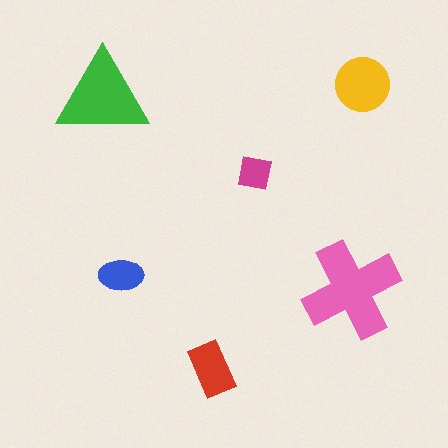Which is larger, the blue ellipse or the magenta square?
The blue ellipse.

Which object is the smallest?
The magenta square.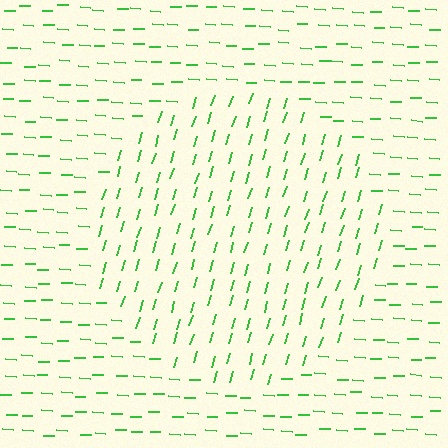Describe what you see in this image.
The image is filled with small green line segments. A circle region in the image has lines oriented differently from the surrounding lines, creating a visible texture boundary.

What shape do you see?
I see a circle.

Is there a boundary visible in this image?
Yes, there is a texture boundary formed by a change in line orientation.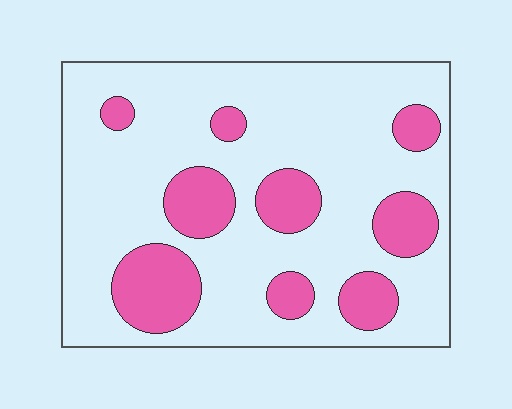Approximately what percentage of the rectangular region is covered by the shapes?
Approximately 25%.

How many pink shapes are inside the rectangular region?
9.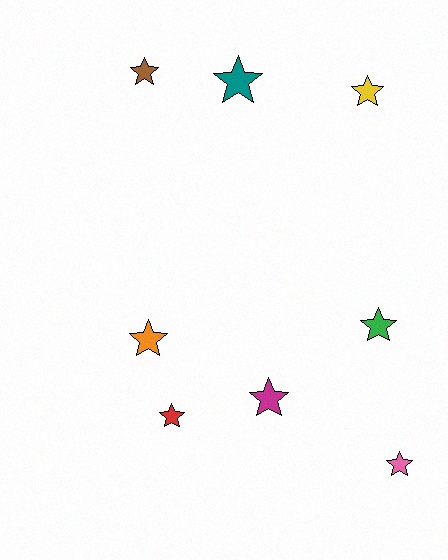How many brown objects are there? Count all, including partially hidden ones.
There is 1 brown object.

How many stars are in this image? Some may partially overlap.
There are 8 stars.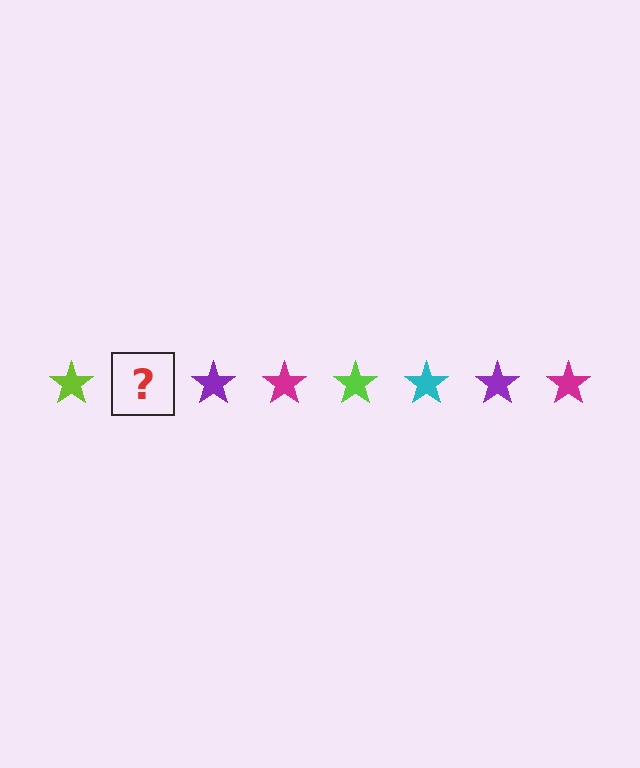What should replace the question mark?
The question mark should be replaced with a cyan star.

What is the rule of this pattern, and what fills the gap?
The rule is that the pattern cycles through lime, cyan, purple, magenta stars. The gap should be filled with a cyan star.